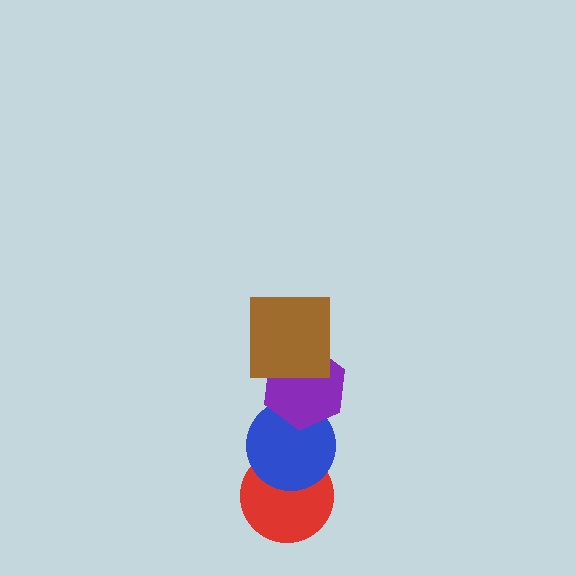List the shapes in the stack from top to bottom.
From top to bottom: the brown square, the purple hexagon, the blue circle, the red circle.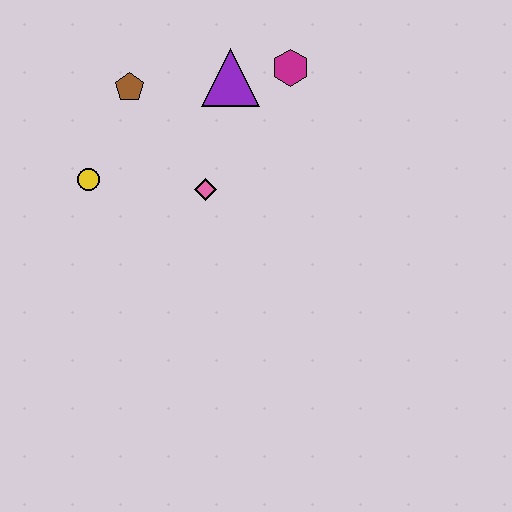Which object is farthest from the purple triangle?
The yellow circle is farthest from the purple triangle.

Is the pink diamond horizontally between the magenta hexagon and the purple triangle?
No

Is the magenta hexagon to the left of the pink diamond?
No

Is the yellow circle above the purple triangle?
No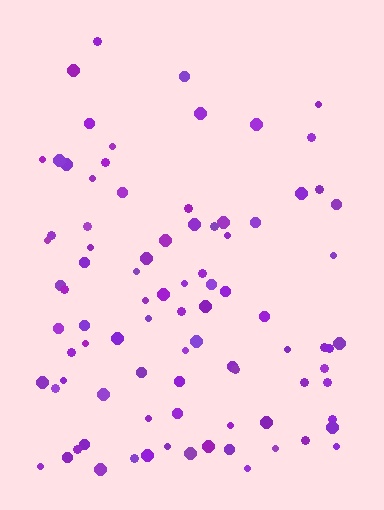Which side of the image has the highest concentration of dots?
The bottom.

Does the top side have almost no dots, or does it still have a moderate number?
Still a moderate number, just noticeably fewer than the bottom.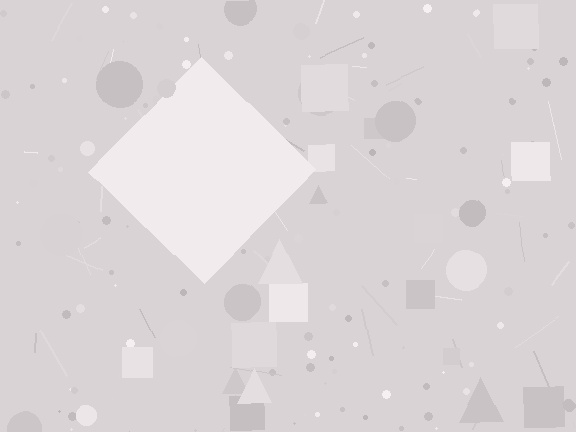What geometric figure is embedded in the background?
A diamond is embedded in the background.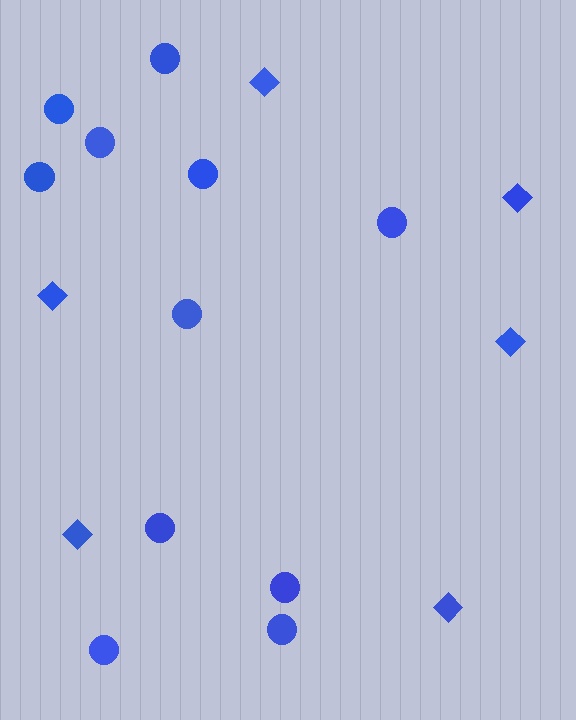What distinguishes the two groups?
There are 2 groups: one group of diamonds (6) and one group of circles (11).